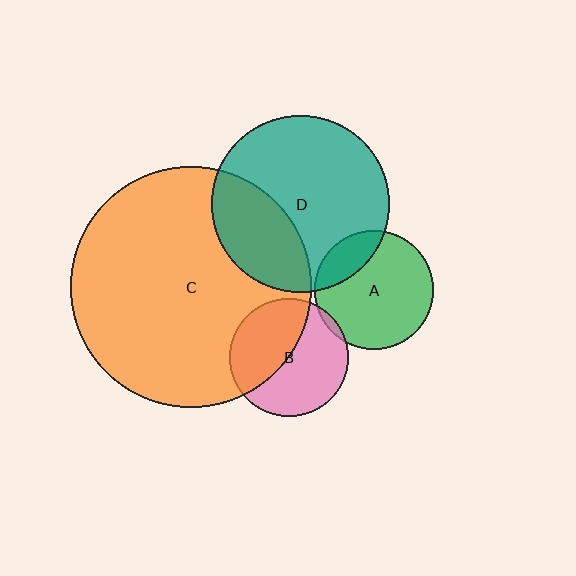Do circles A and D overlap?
Yes.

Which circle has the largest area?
Circle C (orange).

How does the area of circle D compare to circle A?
Approximately 2.2 times.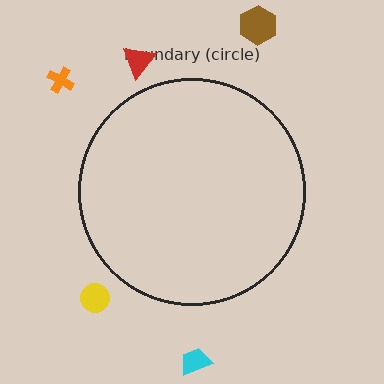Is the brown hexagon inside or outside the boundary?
Outside.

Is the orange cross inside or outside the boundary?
Outside.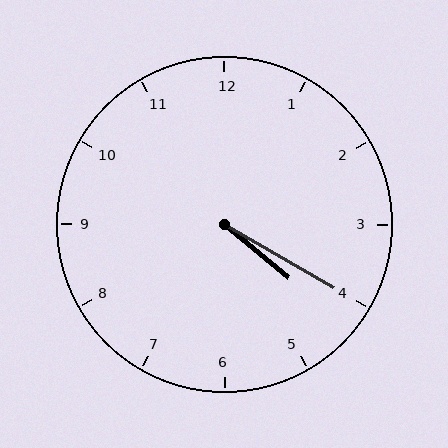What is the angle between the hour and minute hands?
Approximately 10 degrees.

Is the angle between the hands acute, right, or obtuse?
It is acute.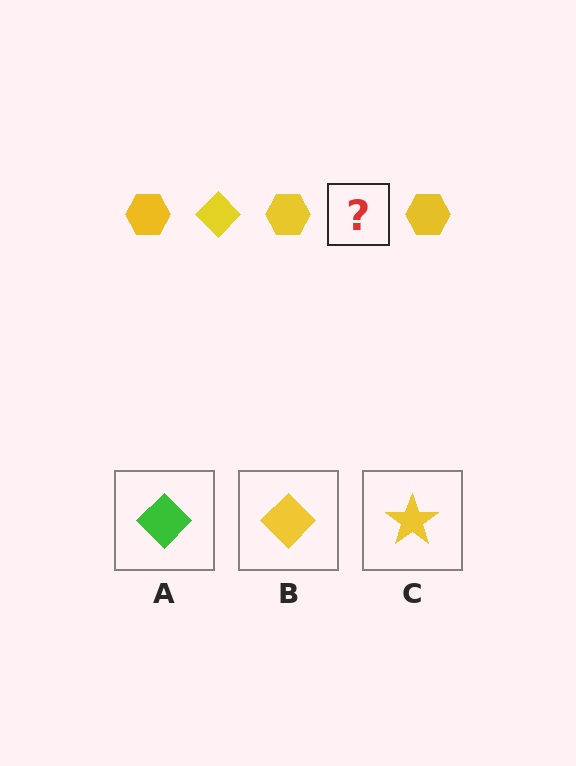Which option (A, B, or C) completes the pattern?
B.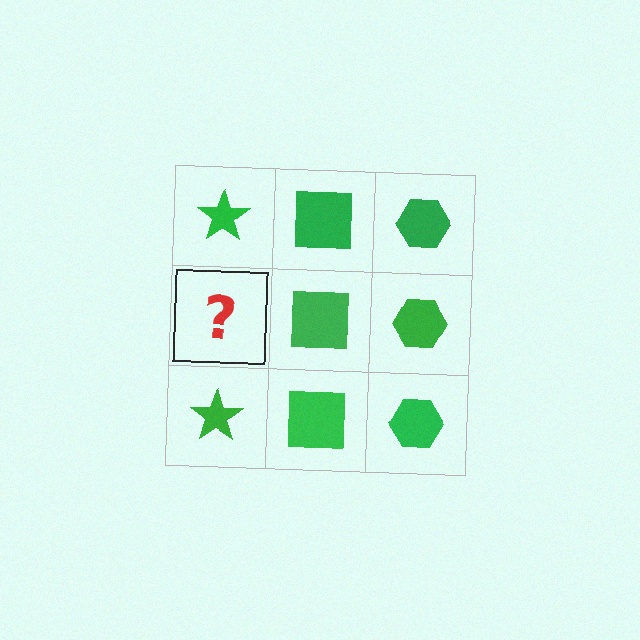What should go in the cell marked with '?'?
The missing cell should contain a green star.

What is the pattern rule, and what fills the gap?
The rule is that each column has a consistent shape. The gap should be filled with a green star.